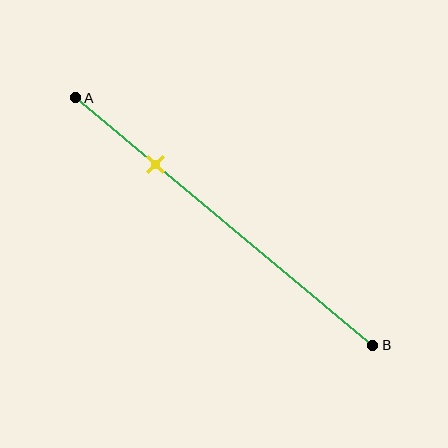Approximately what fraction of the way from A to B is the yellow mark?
The yellow mark is approximately 25% of the way from A to B.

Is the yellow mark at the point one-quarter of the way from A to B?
Yes, the mark is approximately at the one-quarter point.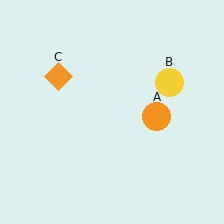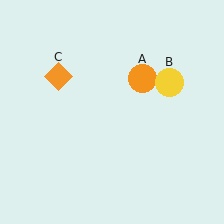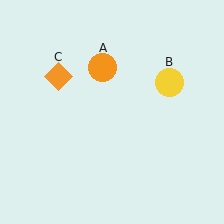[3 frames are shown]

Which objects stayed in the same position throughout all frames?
Yellow circle (object B) and orange diamond (object C) remained stationary.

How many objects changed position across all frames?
1 object changed position: orange circle (object A).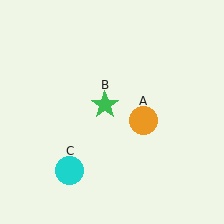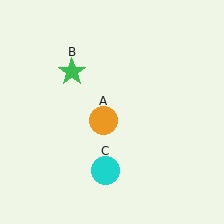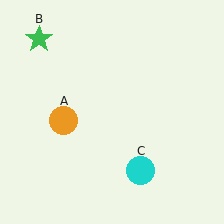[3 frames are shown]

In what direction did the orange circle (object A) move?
The orange circle (object A) moved left.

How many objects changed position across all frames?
3 objects changed position: orange circle (object A), green star (object B), cyan circle (object C).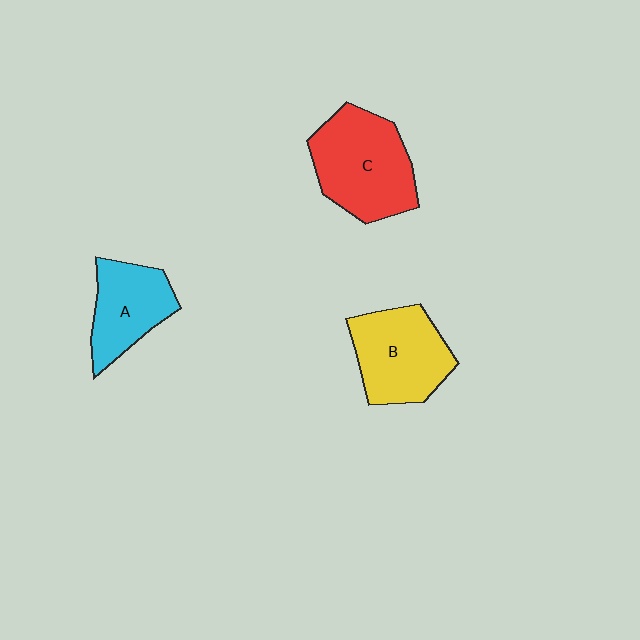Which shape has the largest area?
Shape C (red).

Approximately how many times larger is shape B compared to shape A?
Approximately 1.2 times.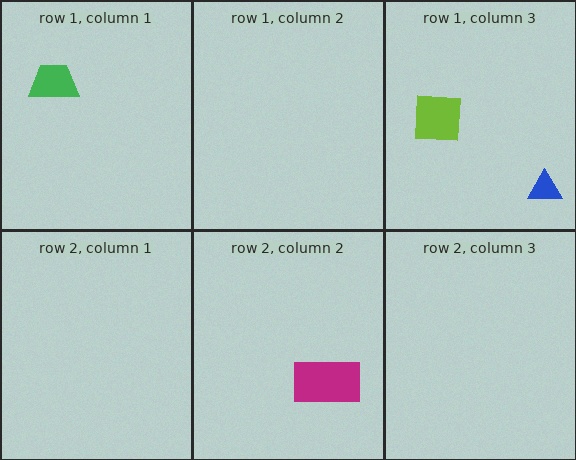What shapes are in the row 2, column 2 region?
The magenta rectangle.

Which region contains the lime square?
The row 1, column 3 region.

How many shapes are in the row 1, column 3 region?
2.